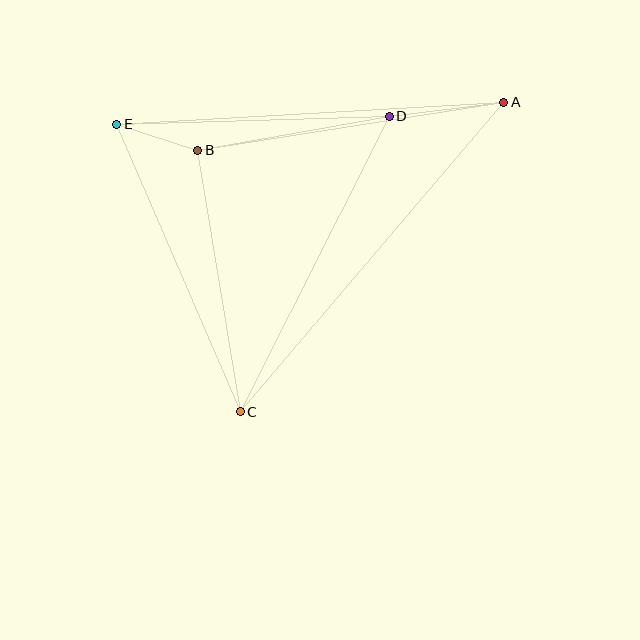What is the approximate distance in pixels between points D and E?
The distance between D and E is approximately 273 pixels.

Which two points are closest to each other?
Points B and E are closest to each other.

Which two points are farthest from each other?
Points A and C are farthest from each other.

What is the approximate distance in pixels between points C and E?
The distance between C and E is approximately 313 pixels.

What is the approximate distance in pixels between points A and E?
The distance between A and E is approximately 388 pixels.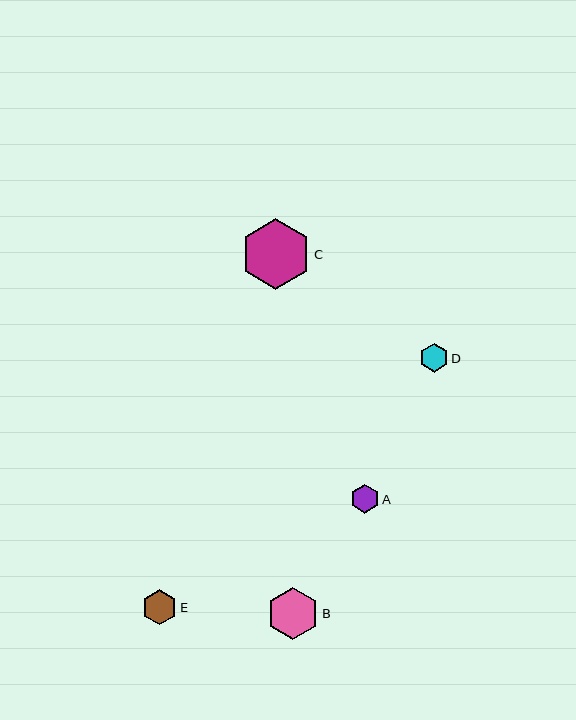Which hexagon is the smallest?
Hexagon D is the smallest with a size of approximately 29 pixels.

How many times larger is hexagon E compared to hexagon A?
Hexagon E is approximately 1.2 times the size of hexagon A.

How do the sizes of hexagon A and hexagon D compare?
Hexagon A and hexagon D are approximately the same size.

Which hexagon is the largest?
Hexagon C is the largest with a size of approximately 71 pixels.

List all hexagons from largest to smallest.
From largest to smallest: C, B, E, A, D.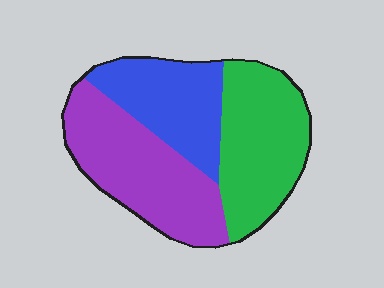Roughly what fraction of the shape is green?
Green takes up between a quarter and a half of the shape.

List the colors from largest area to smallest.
From largest to smallest: purple, green, blue.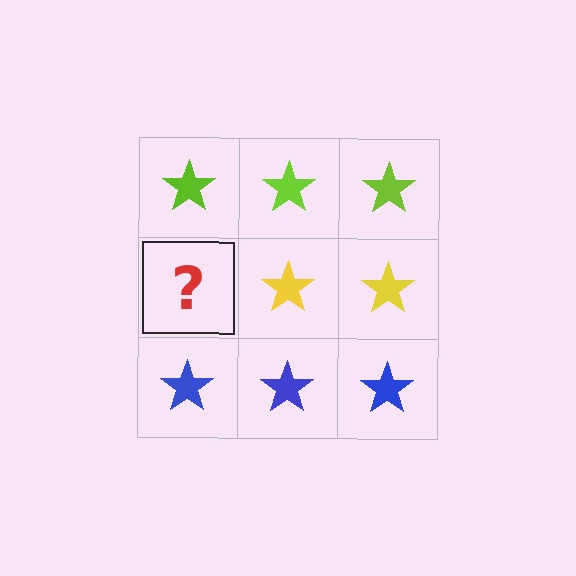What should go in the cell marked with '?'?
The missing cell should contain a yellow star.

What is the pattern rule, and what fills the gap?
The rule is that each row has a consistent color. The gap should be filled with a yellow star.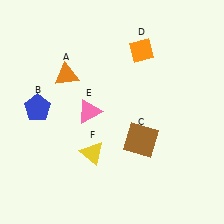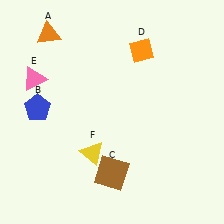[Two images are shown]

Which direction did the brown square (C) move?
The brown square (C) moved down.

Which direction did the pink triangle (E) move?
The pink triangle (E) moved left.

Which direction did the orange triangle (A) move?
The orange triangle (A) moved up.